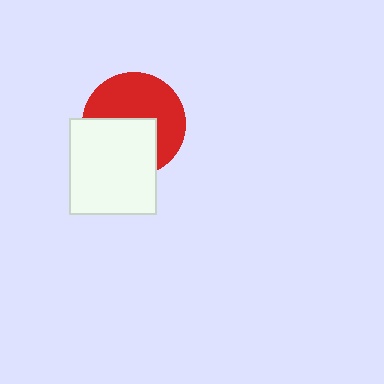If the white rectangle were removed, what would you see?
You would see the complete red circle.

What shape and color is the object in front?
The object in front is a white rectangle.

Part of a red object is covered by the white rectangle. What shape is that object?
It is a circle.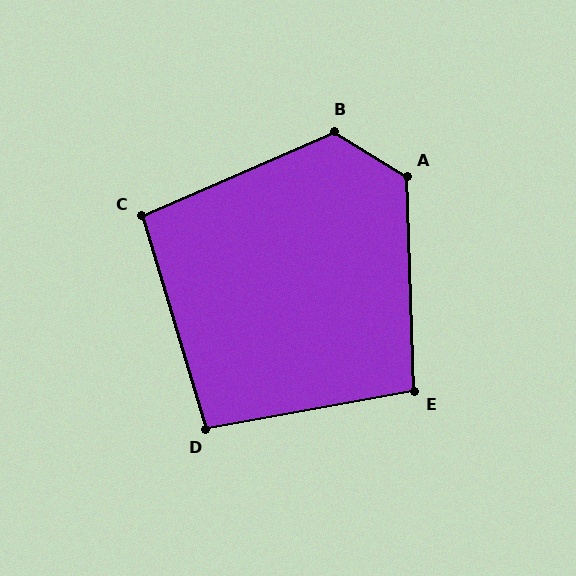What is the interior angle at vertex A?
Approximately 124 degrees (obtuse).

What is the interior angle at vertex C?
Approximately 97 degrees (obtuse).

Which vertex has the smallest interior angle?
D, at approximately 96 degrees.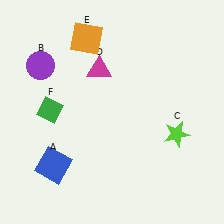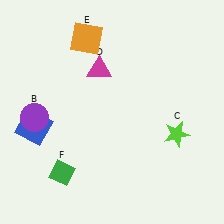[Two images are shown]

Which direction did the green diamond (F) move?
The green diamond (F) moved down.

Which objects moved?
The objects that moved are: the blue square (A), the purple circle (B), the green diamond (F).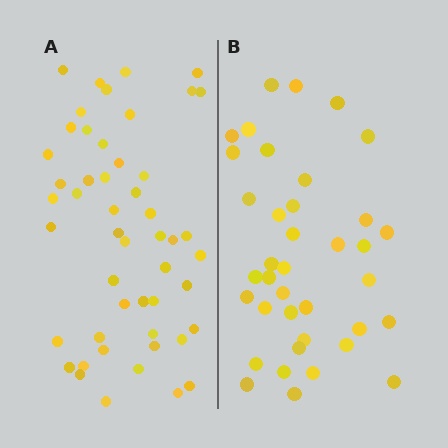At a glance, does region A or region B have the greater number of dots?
Region A (the left region) has more dots.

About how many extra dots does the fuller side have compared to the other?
Region A has roughly 12 or so more dots than region B.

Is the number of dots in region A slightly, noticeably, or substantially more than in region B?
Region A has noticeably more, but not dramatically so. The ratio is roughly 1.3 to 1.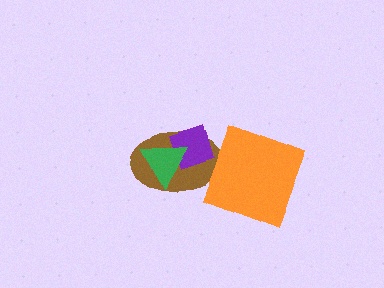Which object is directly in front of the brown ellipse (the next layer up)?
The purple diamond is directly in front of the brown ellipse.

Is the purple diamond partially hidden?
Yes, it is partially covered by another shape.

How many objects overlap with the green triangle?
2 objects overlap with the green triangle.